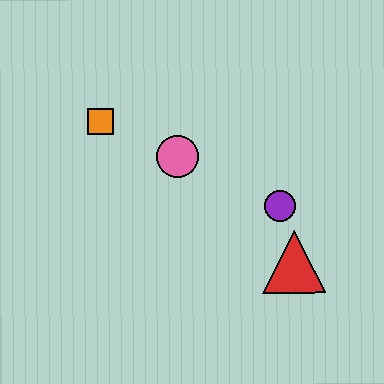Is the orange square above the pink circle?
Yes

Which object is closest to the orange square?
The pink circle is closest to the orange square.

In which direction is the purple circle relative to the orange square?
The purple circle is to the right of the orange square.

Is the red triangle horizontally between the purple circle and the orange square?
No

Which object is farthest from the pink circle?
The red triangle is farthest from the pink circle.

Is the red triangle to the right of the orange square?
Yes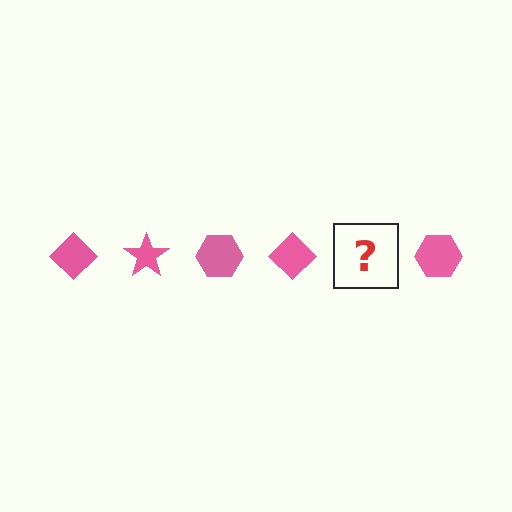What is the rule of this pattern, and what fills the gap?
The rule is that the pattern cycles through diamond, star, hexagon shapes in pink. The gap should be filled with a pink star.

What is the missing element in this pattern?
The missing element is a pink star.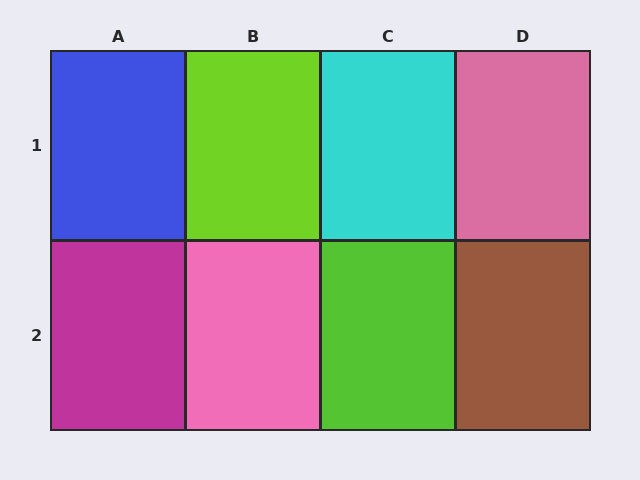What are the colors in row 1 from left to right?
Blue, lime, cyan, pink.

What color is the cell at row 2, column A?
Magenta.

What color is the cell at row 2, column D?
Brown.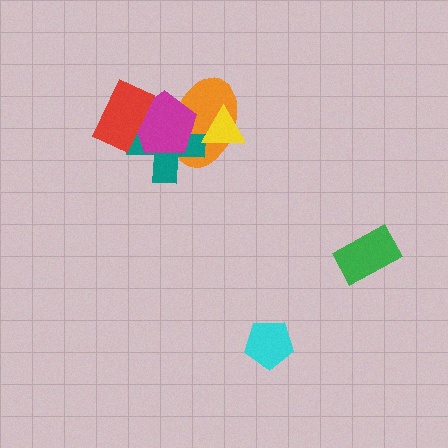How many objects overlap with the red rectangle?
2 objects overlap with the red rectangle.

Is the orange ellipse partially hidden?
Yes, it is partially covered by another shape.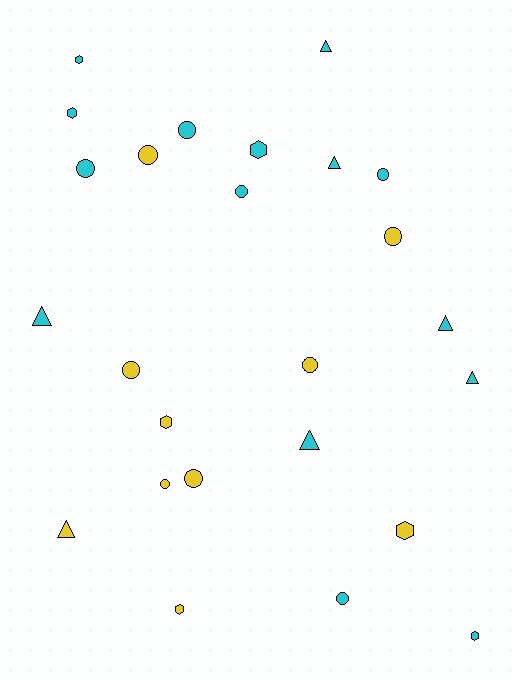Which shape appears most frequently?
Circle, with 11 objects.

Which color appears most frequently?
Cyan, with 15 objects.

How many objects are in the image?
There are 25 objects.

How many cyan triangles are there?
There are 6 cyan triangles.